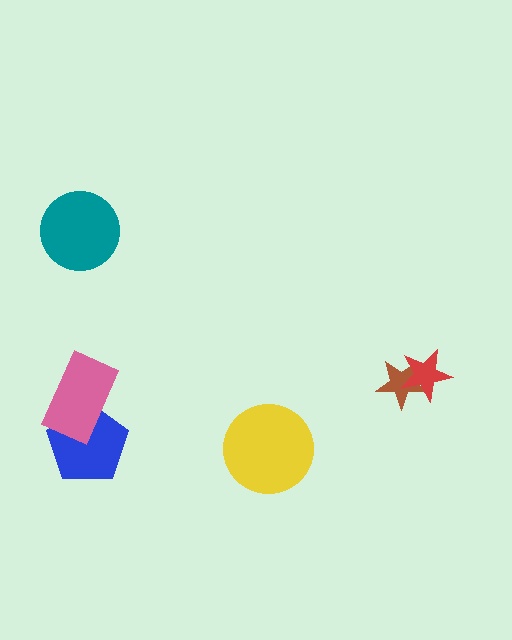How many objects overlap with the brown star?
1 object overlaps with the brown star.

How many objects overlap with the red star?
1 object overlaps with the red star.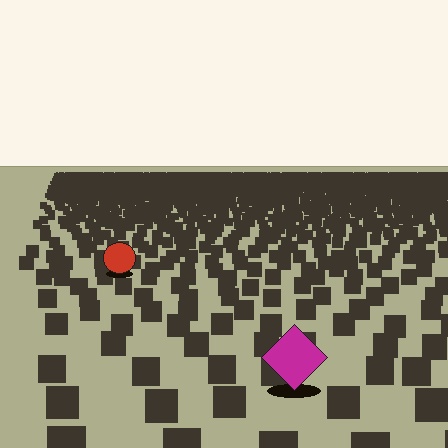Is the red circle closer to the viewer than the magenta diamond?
No. The magenta diamond is closer — you can tell from the texture gradient: the ground texture is coarser near it.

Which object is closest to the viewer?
The magenta diamond is closest. The texture marks near it are larger and more spread out.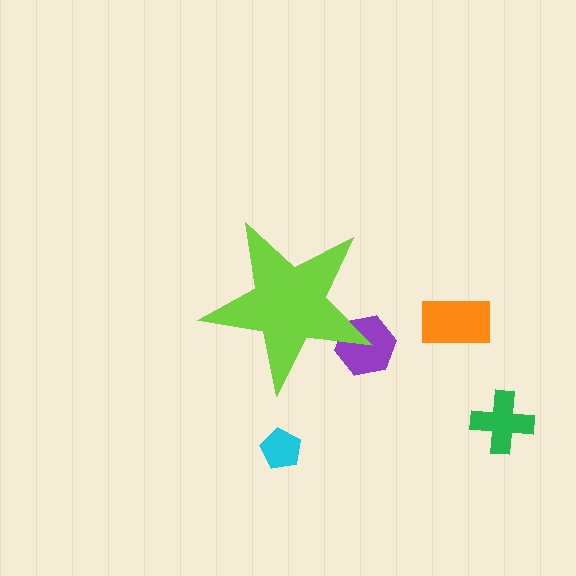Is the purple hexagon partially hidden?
Yes, the purple hexagon is partially hidden behind the lime star.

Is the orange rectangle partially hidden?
No, the orange rectangle is fully visible.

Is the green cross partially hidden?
No, the green cross is fully visible.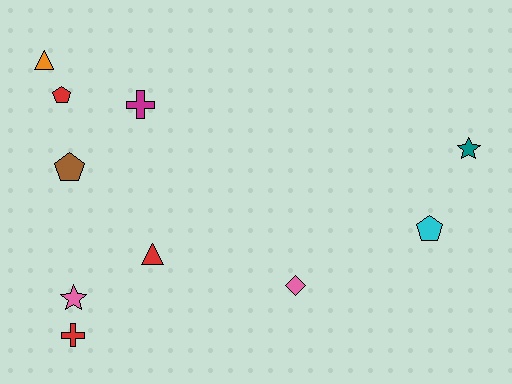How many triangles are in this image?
There are 2 triangles.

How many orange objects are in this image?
There is 1 orange object.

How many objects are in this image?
There are 10 objects.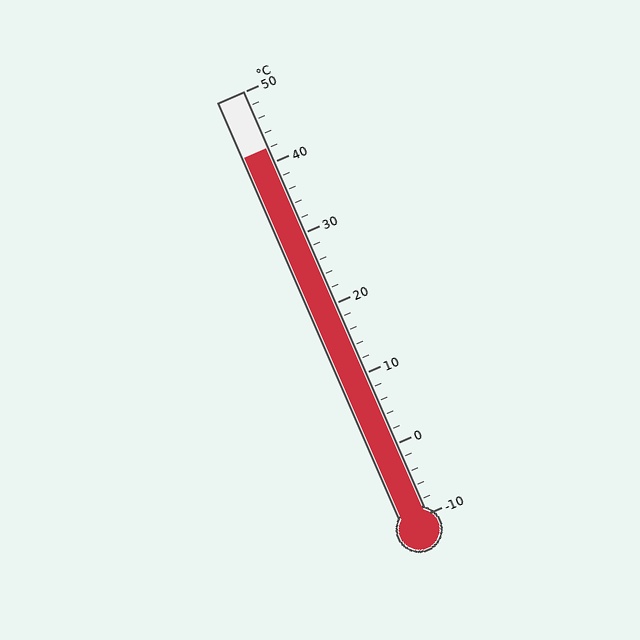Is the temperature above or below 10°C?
The temperature is above 10°C.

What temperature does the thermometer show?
The thermometer shows approximately 42°C.